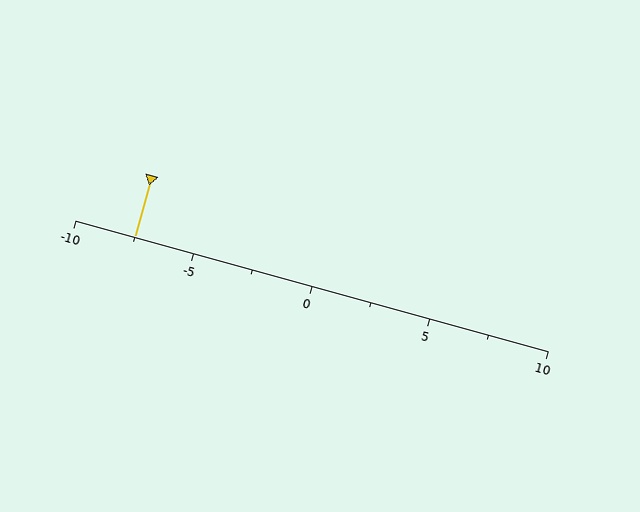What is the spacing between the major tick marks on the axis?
The major ticks are spaced 5 apart.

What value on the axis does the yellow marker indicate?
The marker indicates approximately -7.5.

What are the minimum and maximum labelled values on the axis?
The axis runs from -10 to 10.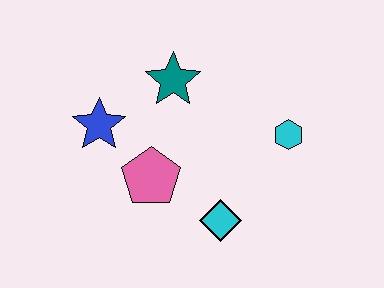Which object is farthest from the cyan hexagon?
The blue star is farthest from the cyan hexagon.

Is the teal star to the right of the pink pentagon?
Yes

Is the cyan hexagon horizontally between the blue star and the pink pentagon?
No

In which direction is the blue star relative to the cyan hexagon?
The blue star is to the left of the cyan hexagon.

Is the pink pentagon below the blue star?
Yes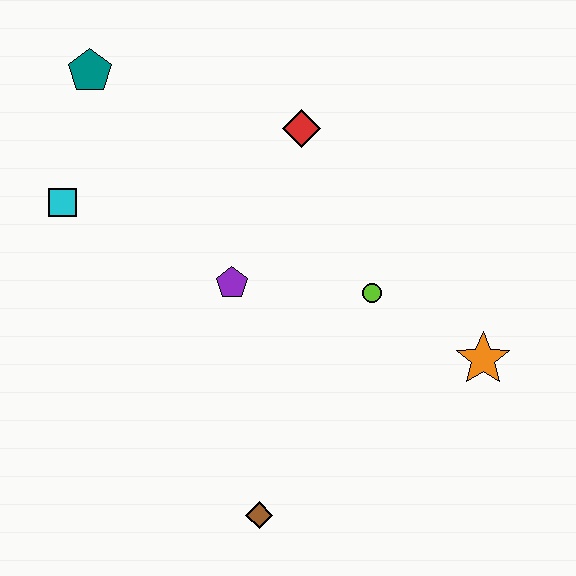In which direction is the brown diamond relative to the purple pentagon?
The brown diamond is below the purple pentagon.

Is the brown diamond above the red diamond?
No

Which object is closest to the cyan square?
The teal pentagon is closest to the cyan square.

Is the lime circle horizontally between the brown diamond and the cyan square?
No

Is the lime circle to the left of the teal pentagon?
No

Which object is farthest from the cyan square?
The orange star is farthest from the cyan square.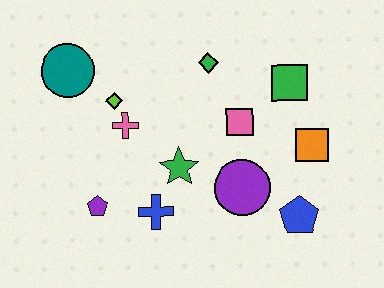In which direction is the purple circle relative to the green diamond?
The purple circle is below the green diamond.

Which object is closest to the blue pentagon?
The purple circle is closest to the blue pentagon.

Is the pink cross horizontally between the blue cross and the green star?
No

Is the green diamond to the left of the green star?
No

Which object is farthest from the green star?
The teal circle is farthest from the green star.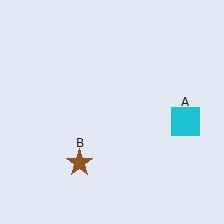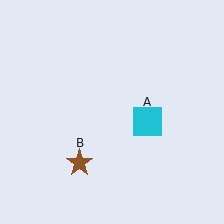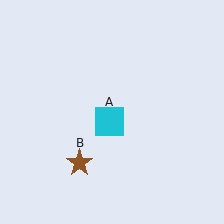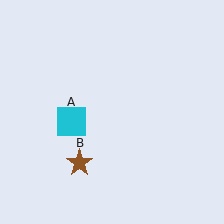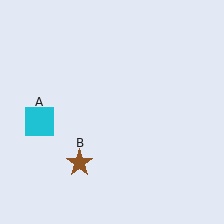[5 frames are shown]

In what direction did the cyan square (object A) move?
The cyan square (object A) moved left.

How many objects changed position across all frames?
1 object changed position: cyan square (object A).